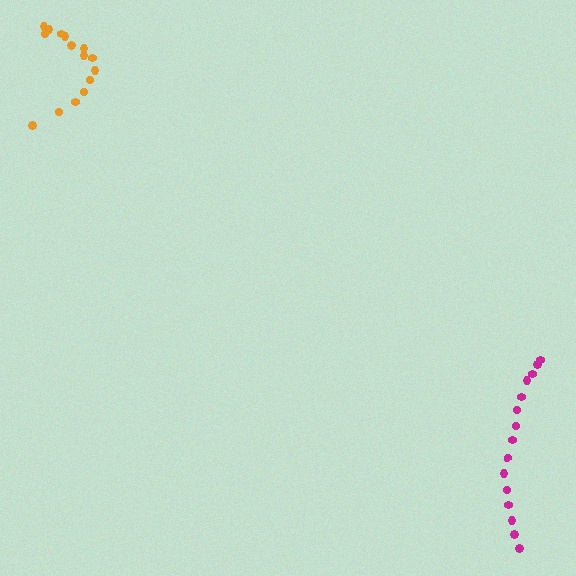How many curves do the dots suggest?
There are 2 distinct paths.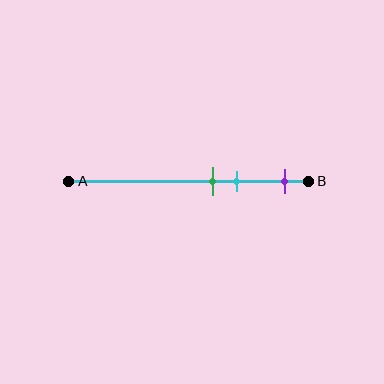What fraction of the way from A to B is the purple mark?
The purple mark is approximately 90% (0.9) of the way from A to B.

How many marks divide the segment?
There are 3 marks dividing the segment.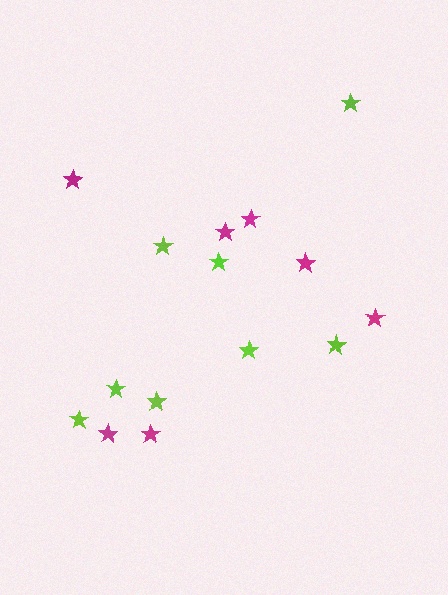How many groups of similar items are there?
There are 2 groups: one group of magenta stars (7) and one group of lime stars (8).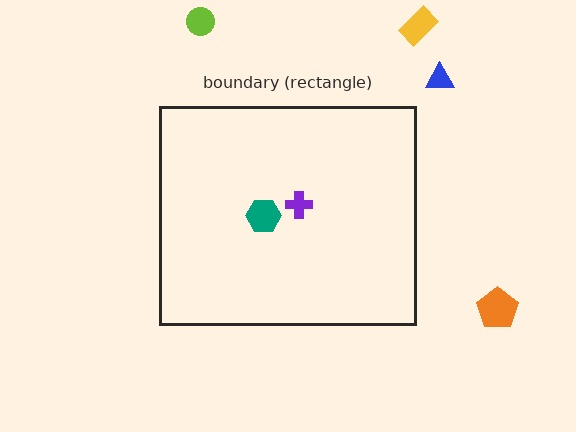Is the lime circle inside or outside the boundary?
Outside.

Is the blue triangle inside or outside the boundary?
Outside.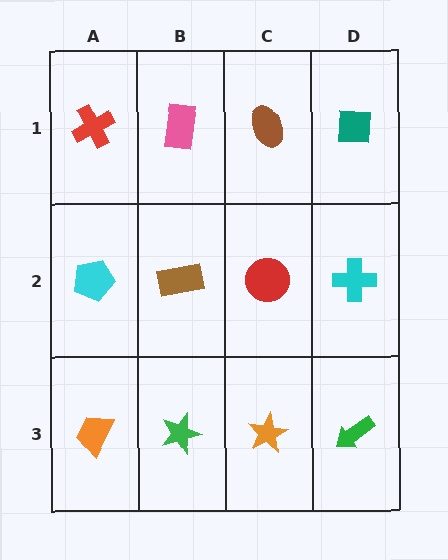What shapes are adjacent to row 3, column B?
A brown rectangle (row 2, column B), an orange trapezoid (row 3, column A), an orange star (row 3, column C).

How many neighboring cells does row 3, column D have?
2.